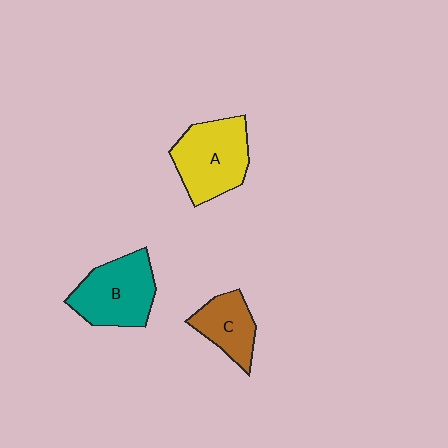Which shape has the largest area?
Shape A (yellow).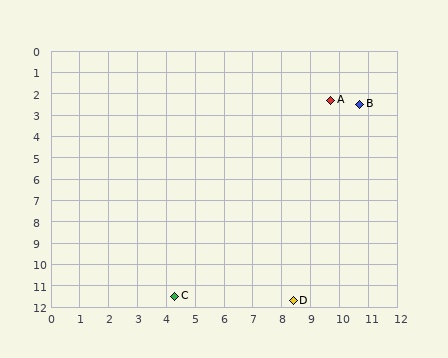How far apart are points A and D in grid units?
Points A and D are about 9.5 grid units apart.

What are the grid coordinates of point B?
Point B is at approximately (10.7, 2.5).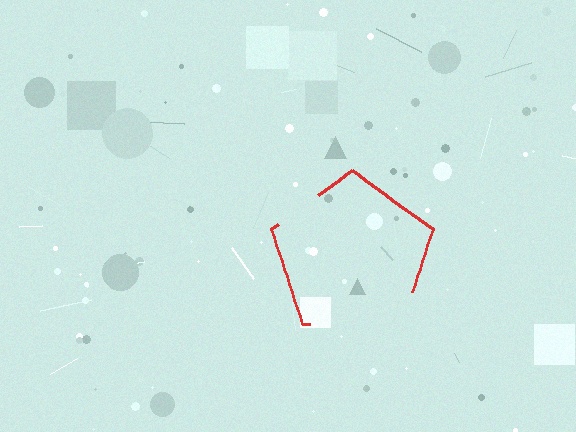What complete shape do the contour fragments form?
The contour fragments form a pentagon.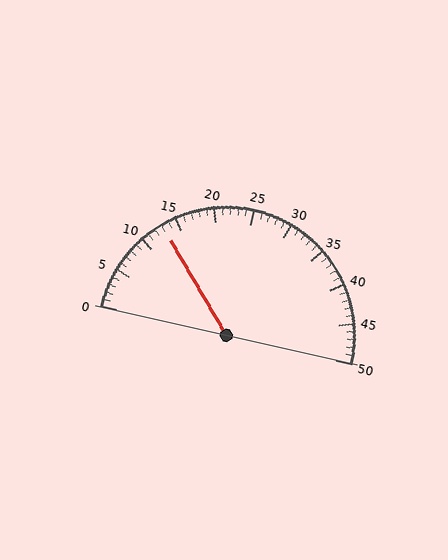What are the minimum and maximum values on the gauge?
The gauge ranges from 0 to 50.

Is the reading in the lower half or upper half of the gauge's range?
The reading is in the lower half of the range (0 to 50).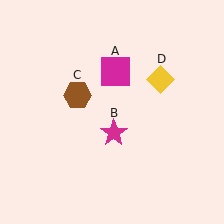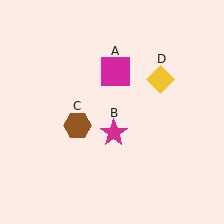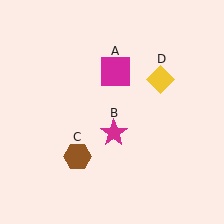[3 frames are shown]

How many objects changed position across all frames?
1 object changed position: brown hexagon (object C).